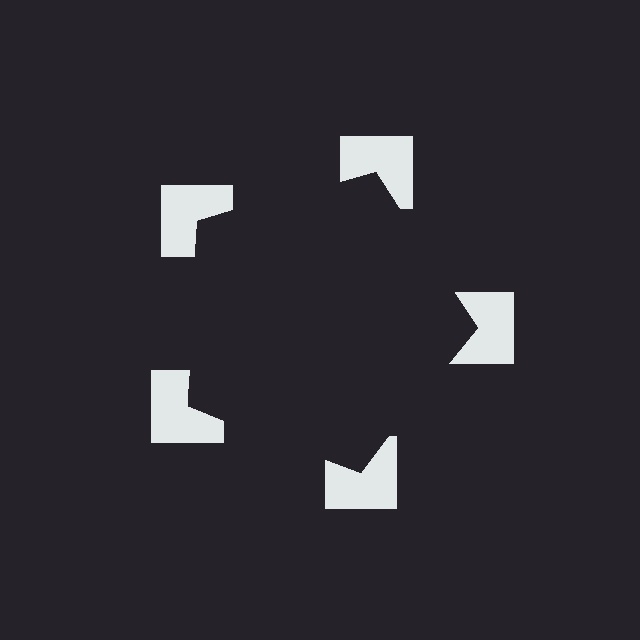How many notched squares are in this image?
There are 5 — one at each vertex of the illusory pentagon.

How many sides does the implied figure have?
5 sides.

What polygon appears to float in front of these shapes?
An illusory pentagon — its edges are inferred from the aligned wedge cuts in the notched squares, not physically drawn.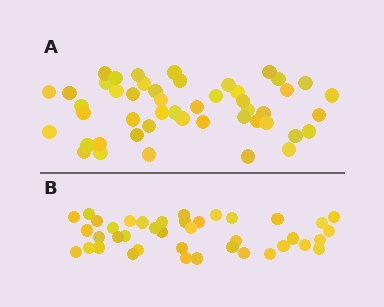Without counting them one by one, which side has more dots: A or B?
Region A (the top region) has more dots.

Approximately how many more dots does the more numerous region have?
Region A has roughly 8 or so more dots than region B.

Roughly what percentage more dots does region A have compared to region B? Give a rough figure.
About 20% more.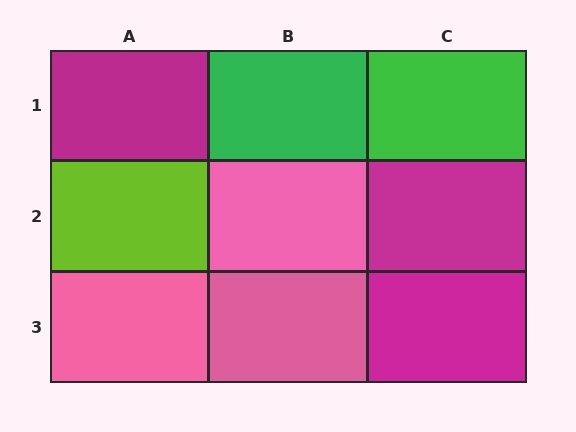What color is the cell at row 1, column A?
Magenta.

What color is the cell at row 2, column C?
Magenta.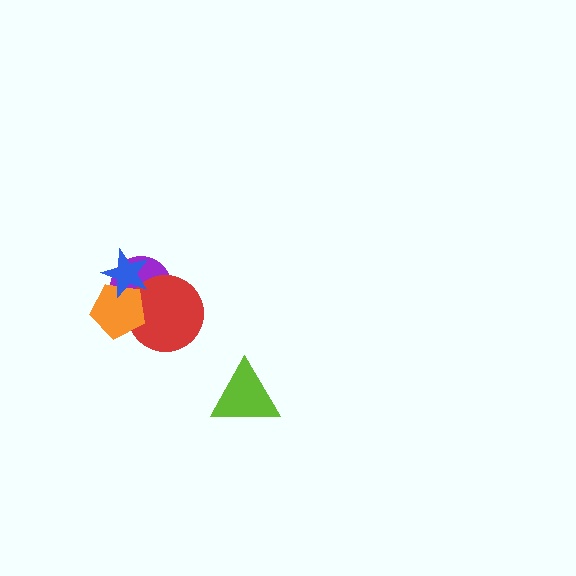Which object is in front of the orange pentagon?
The blue star is in front of the orange pentagon.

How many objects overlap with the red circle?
3 objects overlap with the red circle.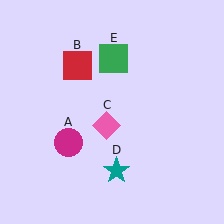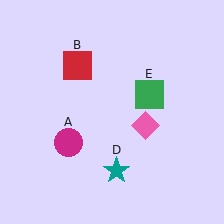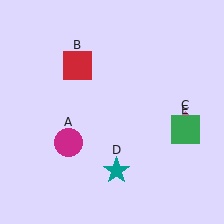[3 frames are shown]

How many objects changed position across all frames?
2 objects changed position: pink diamond (object C), green square (object E).